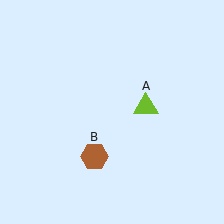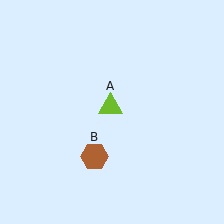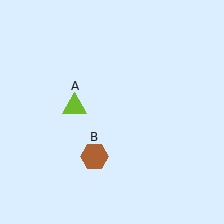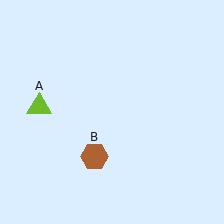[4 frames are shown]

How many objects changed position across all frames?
1 object changed position: lime triangle (object A).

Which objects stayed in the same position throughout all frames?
Brown hexagon (object B) remained stationary.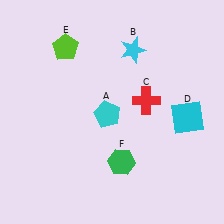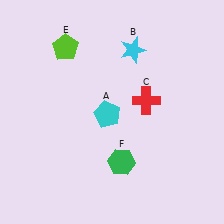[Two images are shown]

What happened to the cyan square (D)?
The cyan square (D) was removed in Image 2. It was in the bottom-right area of Image 1.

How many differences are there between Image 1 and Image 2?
There is 1 difference between the two images.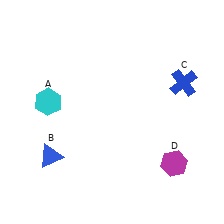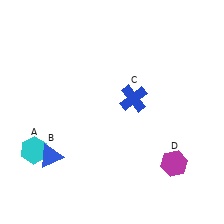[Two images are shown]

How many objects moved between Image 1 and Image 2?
2 objects moved between the two images.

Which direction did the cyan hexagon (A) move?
The cyan hexagon (A) moved down.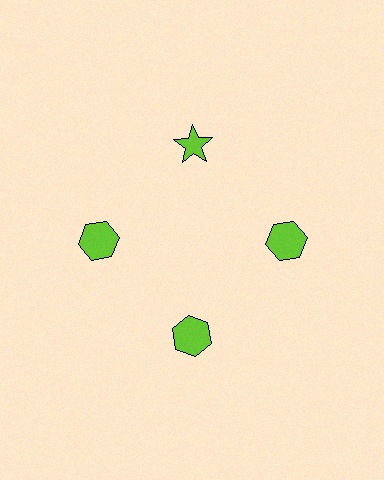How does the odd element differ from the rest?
It has a different shape: star instead of hexagon.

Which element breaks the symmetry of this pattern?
The lime star at roughly the 12 o'clock position breaks the symmetry. All other shapes are lime hexagons.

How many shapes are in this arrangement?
There are 4 shapes arranged in a ring pattern.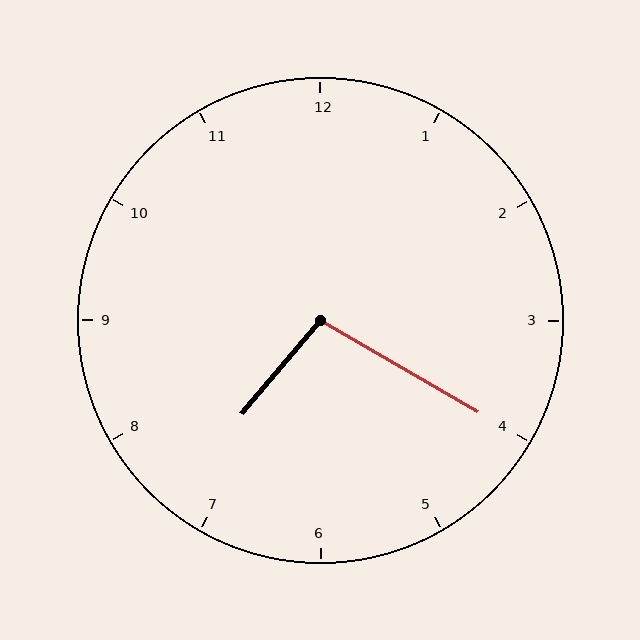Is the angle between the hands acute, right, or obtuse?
It is obtuse.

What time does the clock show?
7:20.